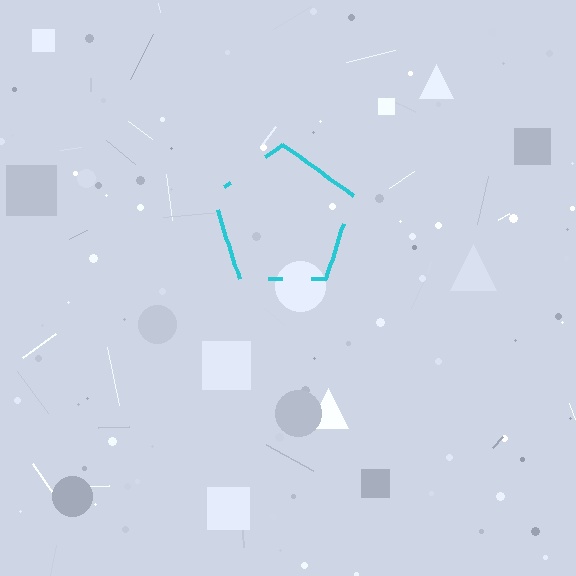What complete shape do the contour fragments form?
The contour fragments form a pentagon.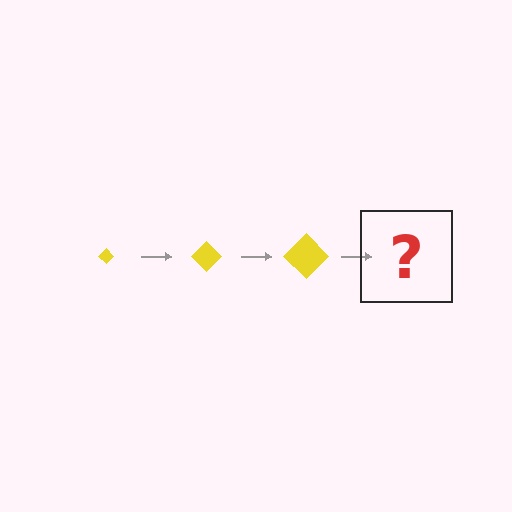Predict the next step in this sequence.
The next step is a yellow diamond, larger than the previous one.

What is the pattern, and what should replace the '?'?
The pattern is that the diamond gets progressively larger each step. The '?' should be a yellow diamond, larger than the previous one.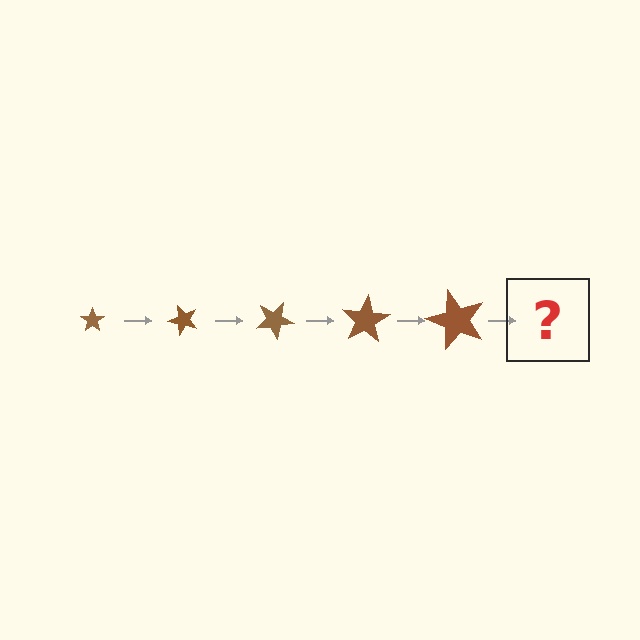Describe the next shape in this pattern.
It should be a star, larger than the previous one and rotated 250 degrees from the start.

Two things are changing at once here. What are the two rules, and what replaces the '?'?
The two rules are that the star grows larger each step and it rotates 50 degrees each step. The '?' should be a star, larger than the previous one and rotated 250 degrees from the start.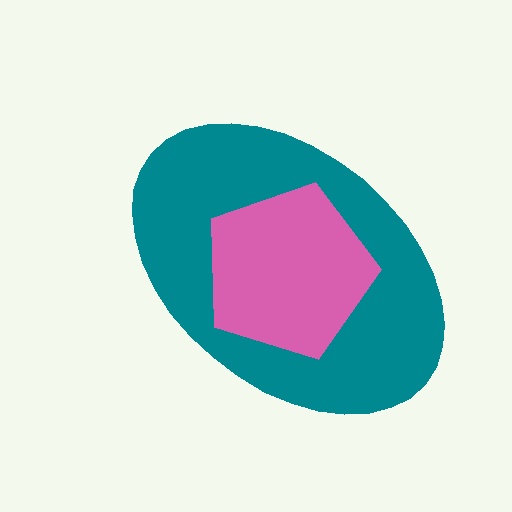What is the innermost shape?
The pink pentagon.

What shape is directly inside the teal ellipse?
The pink pentagon.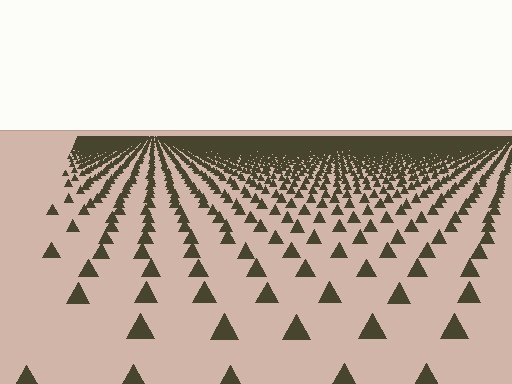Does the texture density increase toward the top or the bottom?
Density increases toward the top.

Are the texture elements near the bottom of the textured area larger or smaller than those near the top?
Larger. Near the bottom, elements are closer to the viewer and appear at a bigger on-screen size.